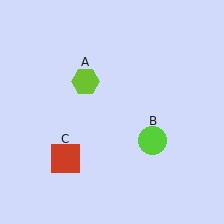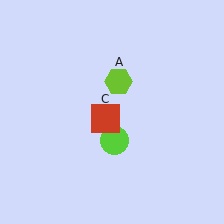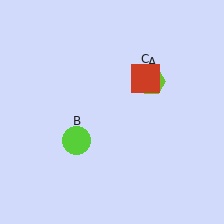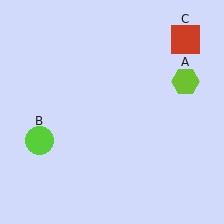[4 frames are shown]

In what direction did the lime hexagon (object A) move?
The lime hexagon (object A) moved right.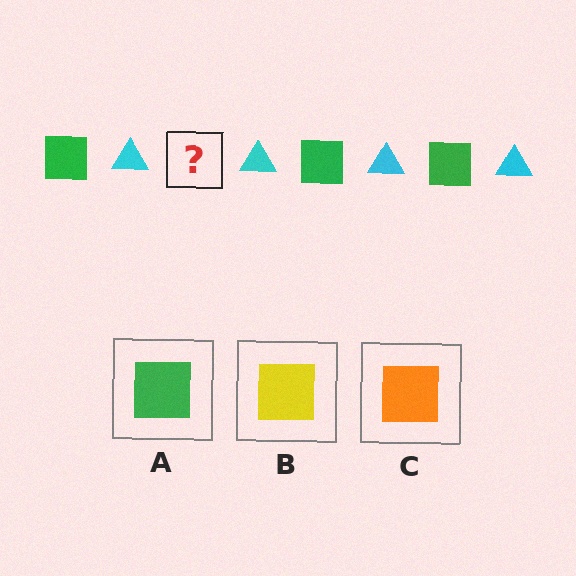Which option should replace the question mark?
Option A.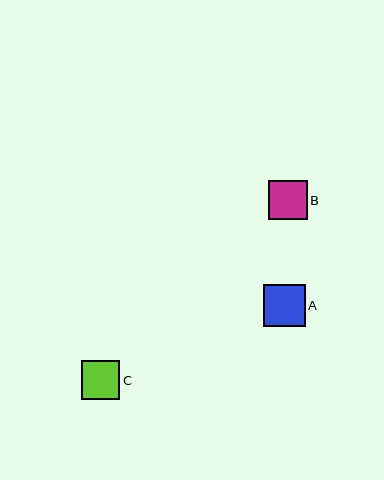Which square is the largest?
Square A is the largest with a size of approximately 42 pixels.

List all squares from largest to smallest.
From largest to smallest: A, B, C.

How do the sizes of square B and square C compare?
Square B and square C are approximately the same size.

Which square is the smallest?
Square C is the smallest with a size of approximately 39 pixels.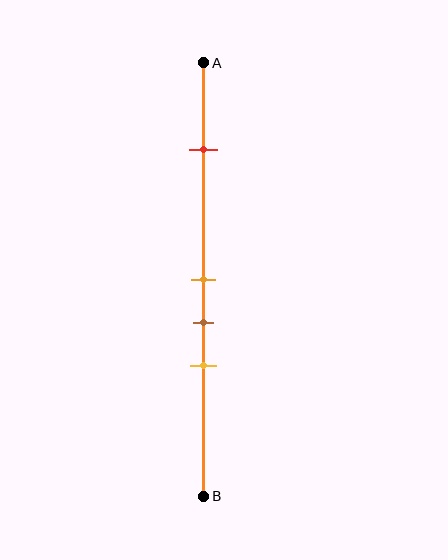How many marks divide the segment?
There are 4 marks dividing the segment.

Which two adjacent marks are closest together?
The orange and brown marks are the closest adjacent pair.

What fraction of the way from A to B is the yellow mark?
The yellow mark is approximately 70% (0.7) of the way from A to B.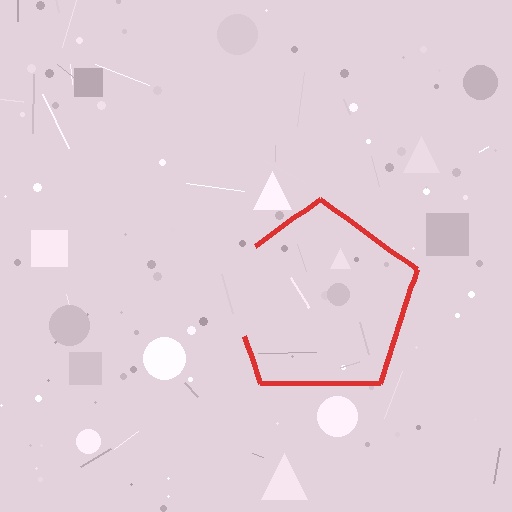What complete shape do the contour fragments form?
The contour fragments form a pentagon.